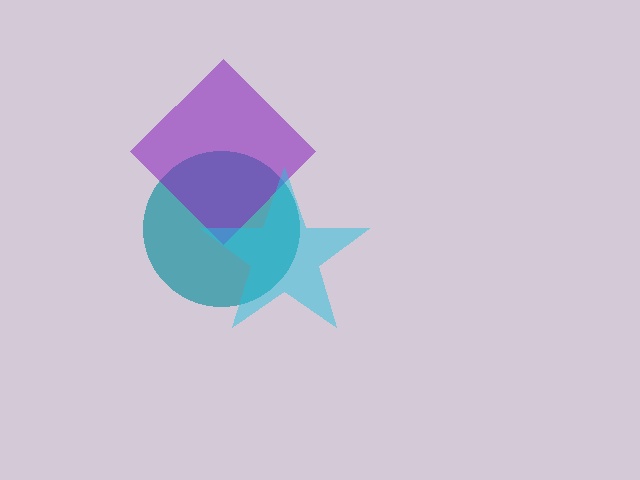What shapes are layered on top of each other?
The layered shapes are: a teal circle, a purple diamond, a cyan star.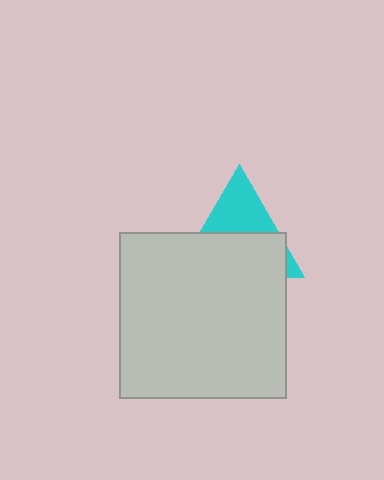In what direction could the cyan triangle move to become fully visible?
The cyan triangle could move up. That would shift it out from behind the light gray square entirely.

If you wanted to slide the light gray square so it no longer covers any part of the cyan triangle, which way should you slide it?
Slide it down — that is the most direct way to separate the two shapes.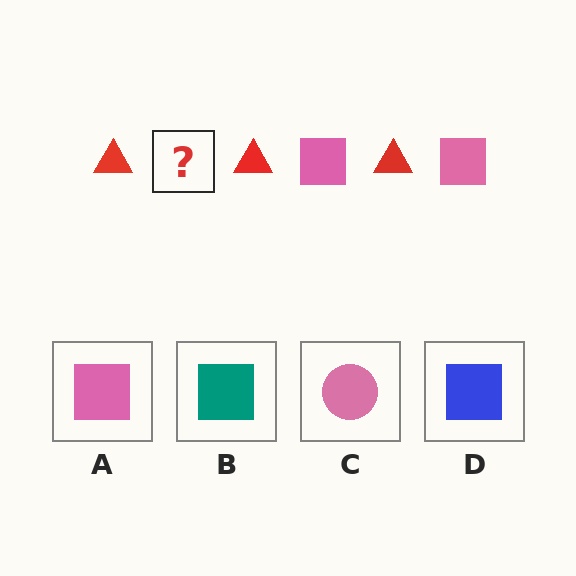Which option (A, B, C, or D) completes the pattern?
A.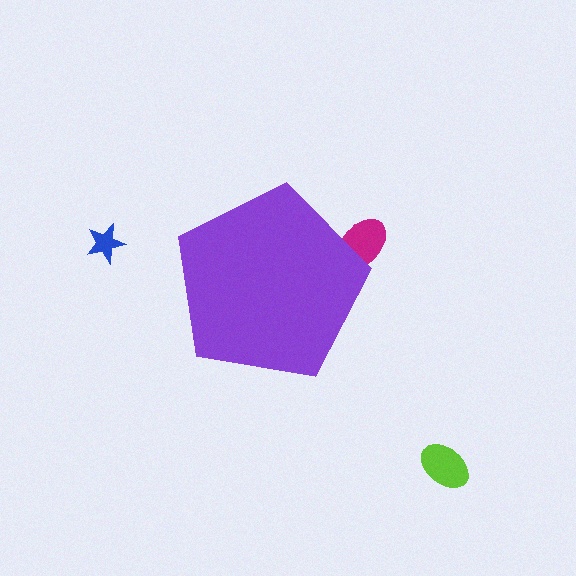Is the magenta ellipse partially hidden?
Yes, the magenta ellipse is partially hidden behind the purple pentagon.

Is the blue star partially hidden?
No, the blue star is fully visible.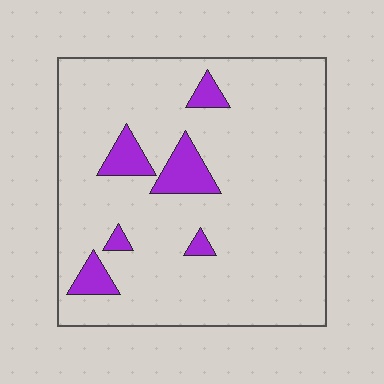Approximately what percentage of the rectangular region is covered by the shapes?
Approximately 10%.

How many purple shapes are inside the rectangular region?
6.